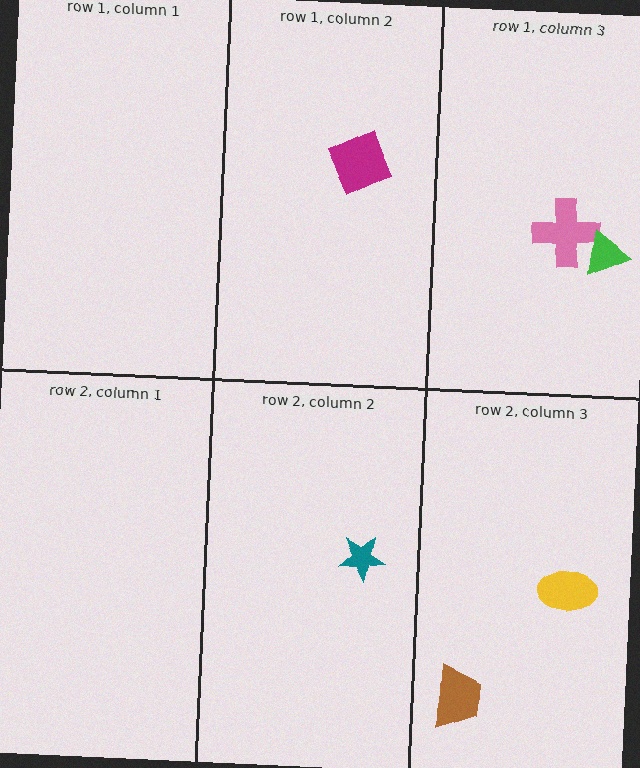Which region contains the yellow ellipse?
The row 2, column 3 region.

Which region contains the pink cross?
The row 1, column 3 region.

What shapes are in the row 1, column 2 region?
The magenta square.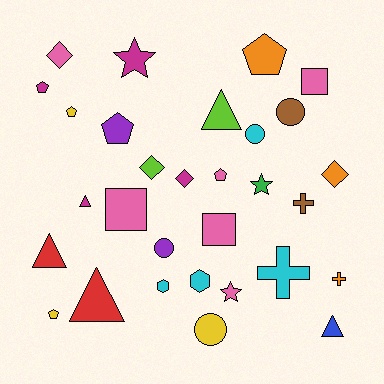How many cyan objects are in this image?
There are 4 cyan objects.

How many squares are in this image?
There are 3 squares.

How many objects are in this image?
There are 30 objects.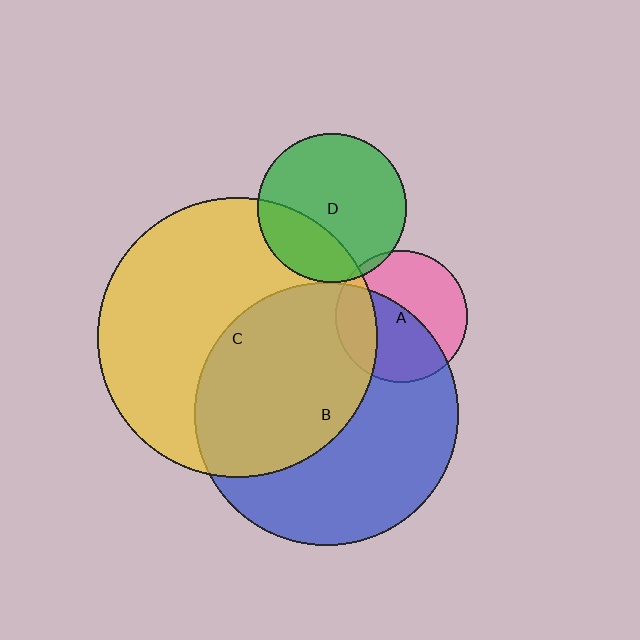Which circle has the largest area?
Circle C (yellow).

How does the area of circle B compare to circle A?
Approximately 4.0 times.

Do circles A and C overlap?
Yes.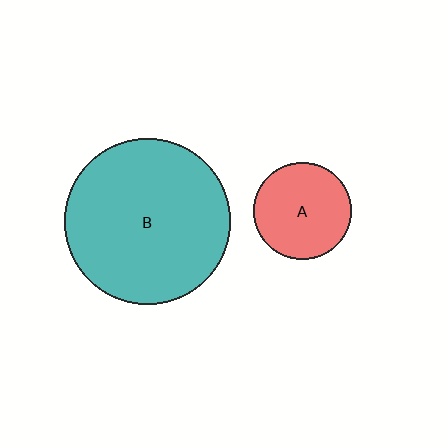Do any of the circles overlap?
No, none of the circles overlap.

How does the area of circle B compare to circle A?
Approximately 2.9 times.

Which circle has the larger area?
Circle B (teal).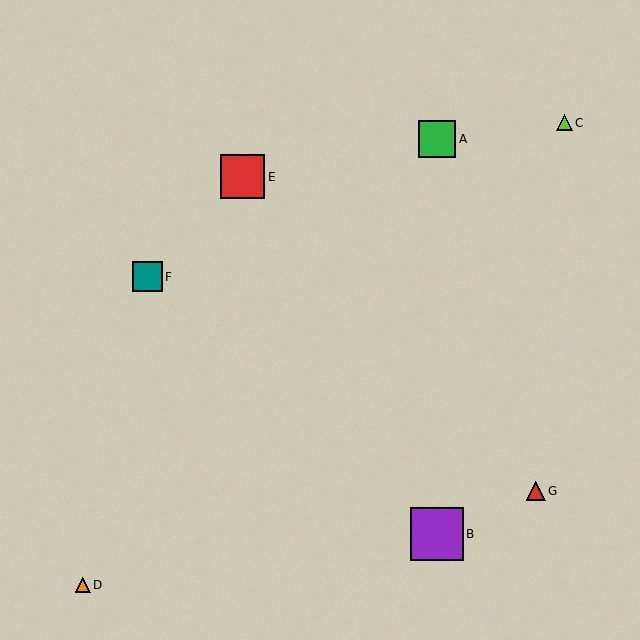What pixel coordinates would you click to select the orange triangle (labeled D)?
Click at (83, 585) to select the orange triangle D.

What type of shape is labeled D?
Shape D is an orange triangle.